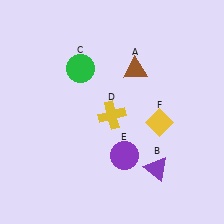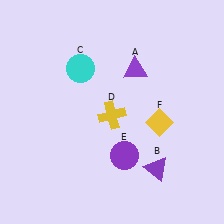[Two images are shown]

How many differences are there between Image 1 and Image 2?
There are 2 differences between the two images.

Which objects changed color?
A changed from brown to purple. C changed from green to cyan.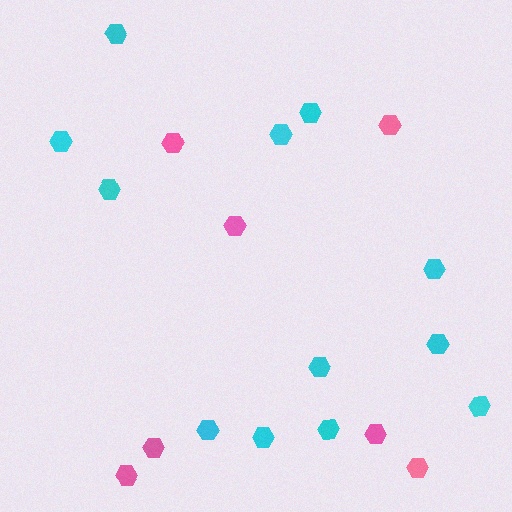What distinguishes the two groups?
There are 2 groups: one group of cyan hexagons (12) and one group of pink hexagons (7).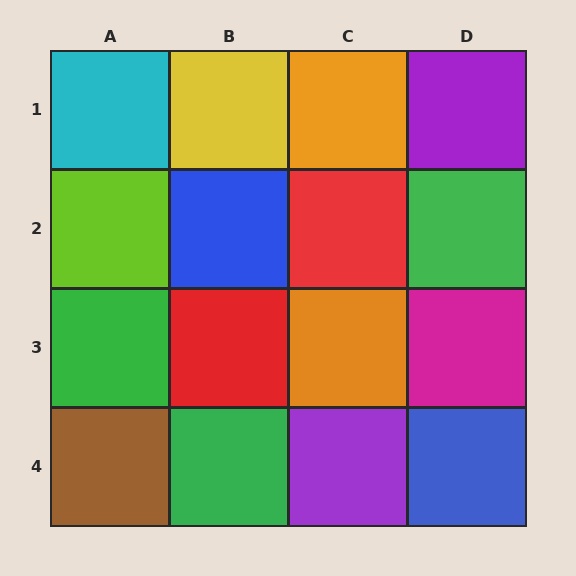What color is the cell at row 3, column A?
Green.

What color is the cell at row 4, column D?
Blue.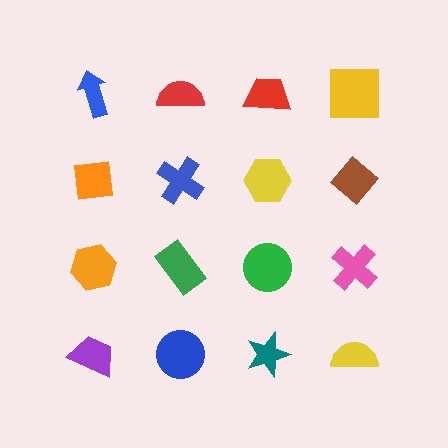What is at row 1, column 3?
A red trapezoid.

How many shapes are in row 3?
4 shapes.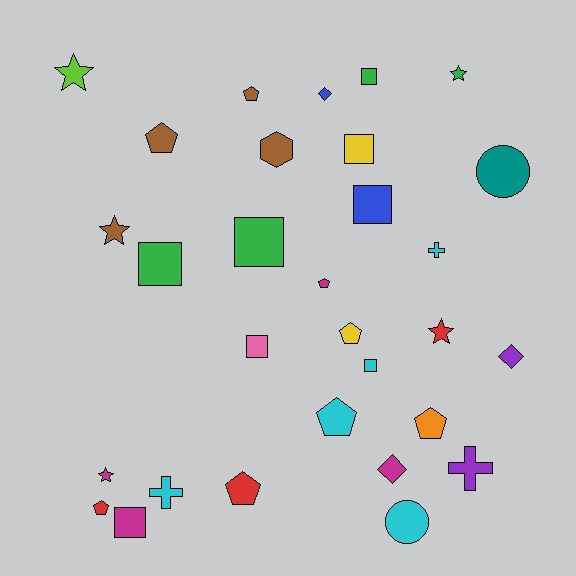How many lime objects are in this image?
There is 1 lime object.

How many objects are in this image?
There are 30 objects.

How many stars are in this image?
There are 5 stars.